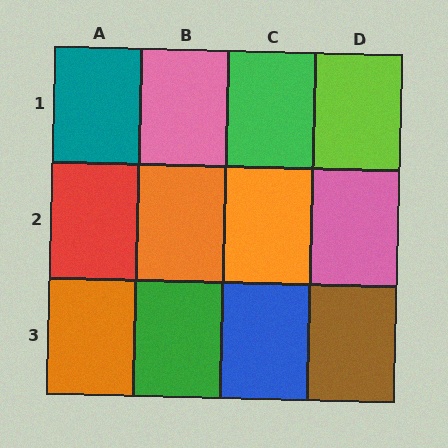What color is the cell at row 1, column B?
Pink.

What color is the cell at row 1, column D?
Lime.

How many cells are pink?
2 cells are pink.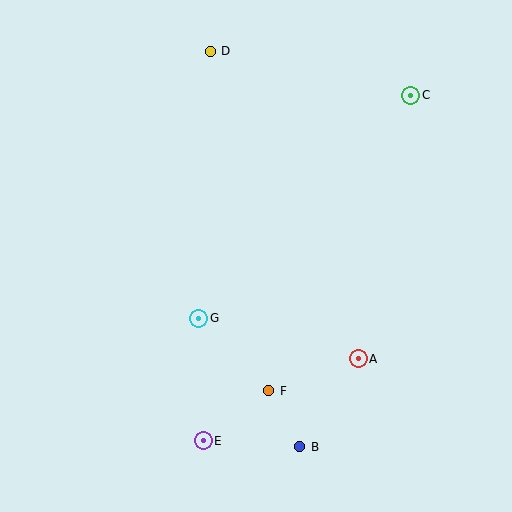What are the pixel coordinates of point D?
Point D is at (210, 51).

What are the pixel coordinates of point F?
Point F is at (269, 391).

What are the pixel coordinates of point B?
Point B is at (300, 447).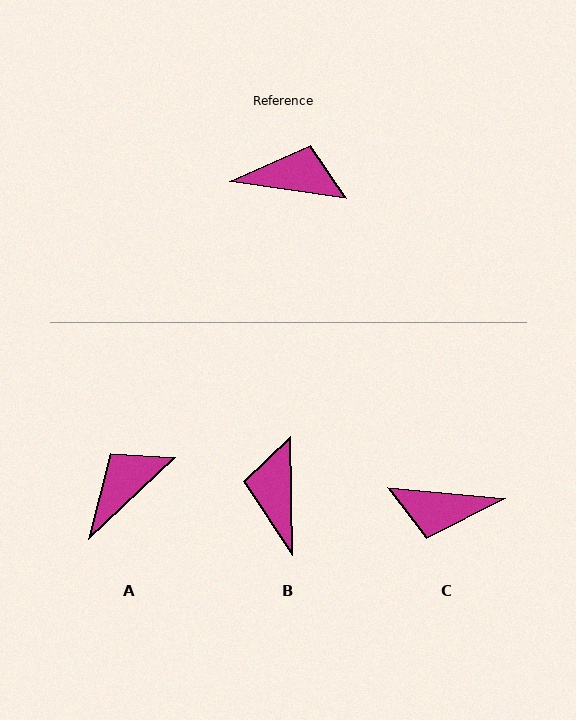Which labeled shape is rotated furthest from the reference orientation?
C, about 177 degrees away.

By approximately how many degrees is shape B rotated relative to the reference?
Approximately 100 degrees counter-clockwise.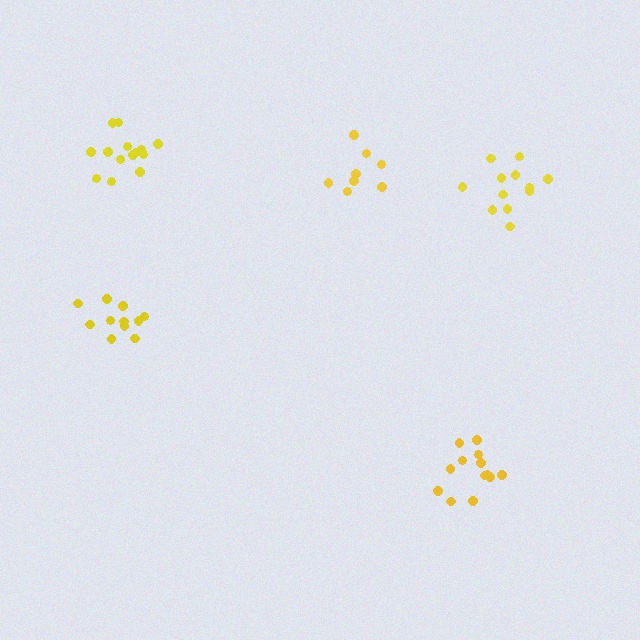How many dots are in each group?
Group 1: 8 dots, Group 2: 13 dots, Group 3: 12 dots, Group 4: 11 dots, Group 5: 14 dots (58 total).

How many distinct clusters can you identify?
There are 5 distinct clusters.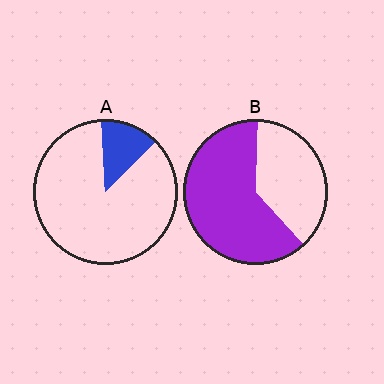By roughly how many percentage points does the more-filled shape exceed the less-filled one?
By roughly 50 percentage points (B over A).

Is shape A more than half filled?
No.